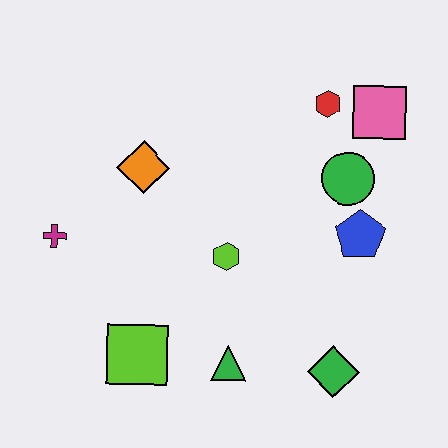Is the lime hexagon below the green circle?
Yes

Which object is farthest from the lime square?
The pink square is farthest from the lime square.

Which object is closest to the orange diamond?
The magenta cross is closest to the orange diamond.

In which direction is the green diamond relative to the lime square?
The green diamond is to the right of the lime square.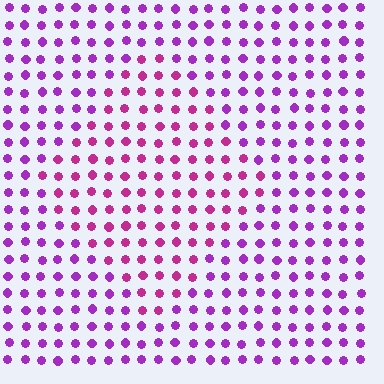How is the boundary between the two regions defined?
The boundary is defined purely by a slight shift in hue (about 31 degrees). Spacing, size, and orientation are identical on both sides.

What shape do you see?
I see a diamond.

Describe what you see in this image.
The image is filled with small purple elements in a uniform arrangement. A diamond-shaped region is visible where the elements are tinted to a slightly different hue, forming a subtle color boundary.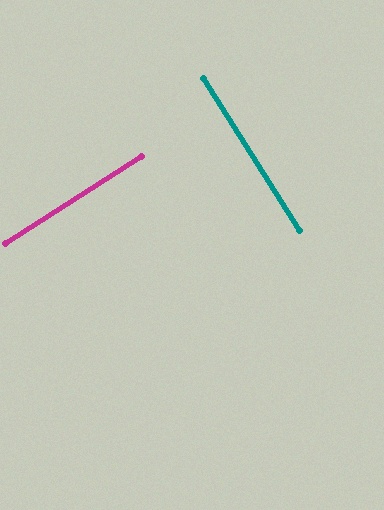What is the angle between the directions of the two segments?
Approximately 90 degrees.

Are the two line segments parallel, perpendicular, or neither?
Perpendicular — they meet at approximately 90°.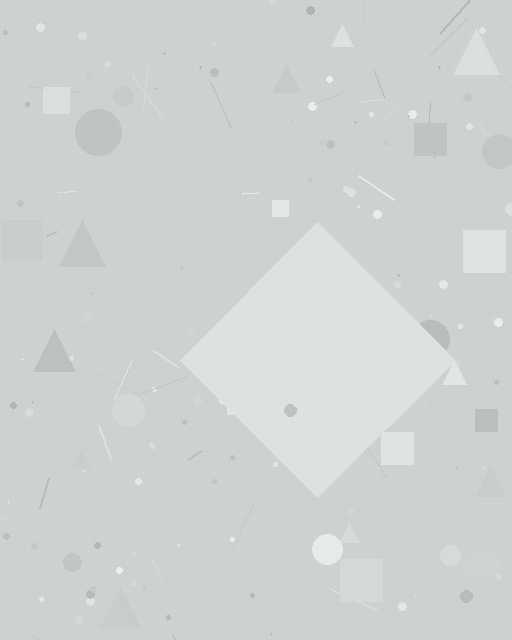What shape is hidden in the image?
A diamond is hidden in the image.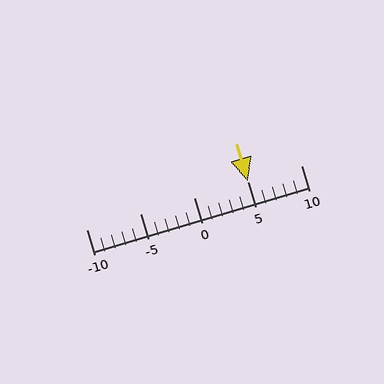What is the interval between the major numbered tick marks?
The major tick marks are spaced 5 units apart.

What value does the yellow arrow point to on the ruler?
The yellow arrow points to approximately 5.